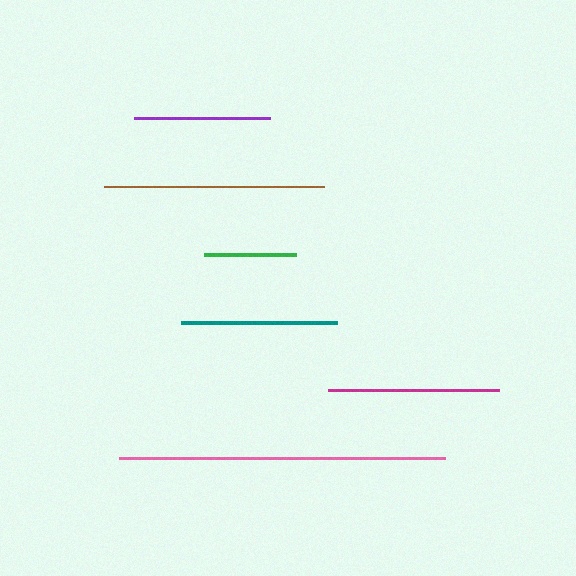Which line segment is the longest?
The pink line is the longest at approximately 326 pixels.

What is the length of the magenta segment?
The magenta segment is approximately 171 pixels long.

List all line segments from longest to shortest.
From longest to shortest: pink, brown, magenta, teal, purple, green.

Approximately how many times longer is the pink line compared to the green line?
The pink line is approximately 3.5 times the length of the green line.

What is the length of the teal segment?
The teal segment is approximately 156 pixels long.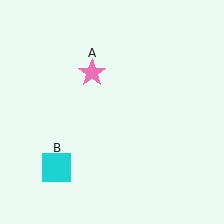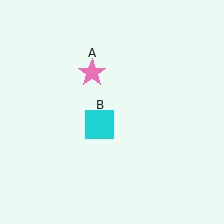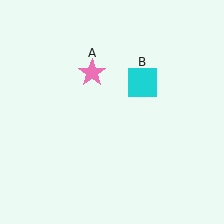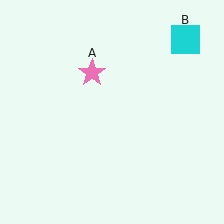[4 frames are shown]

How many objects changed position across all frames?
1 object changed position: cyan square (object B).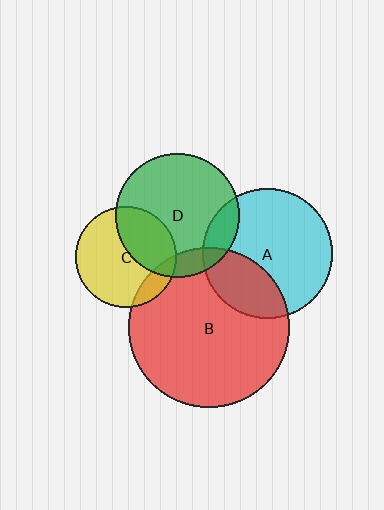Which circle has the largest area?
Circle B (red).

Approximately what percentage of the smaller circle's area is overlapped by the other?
Approximately 15%.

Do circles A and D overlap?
Yes.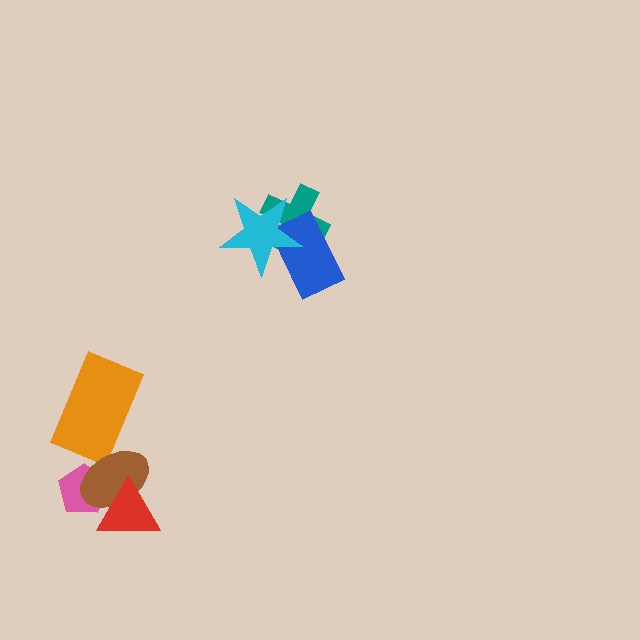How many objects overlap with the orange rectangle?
1 object overlaps with the orange rectangle.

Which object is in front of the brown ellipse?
The red triangle is in front of the brown ellipse.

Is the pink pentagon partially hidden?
Yes, it is partially covered by another shape.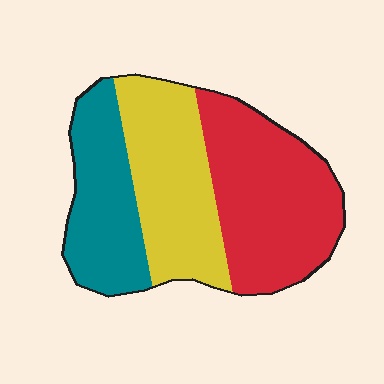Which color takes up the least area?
Teal, at roughly 25%.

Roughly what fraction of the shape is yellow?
Yellow covers around 35% of the shape.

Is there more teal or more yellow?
Yellow.